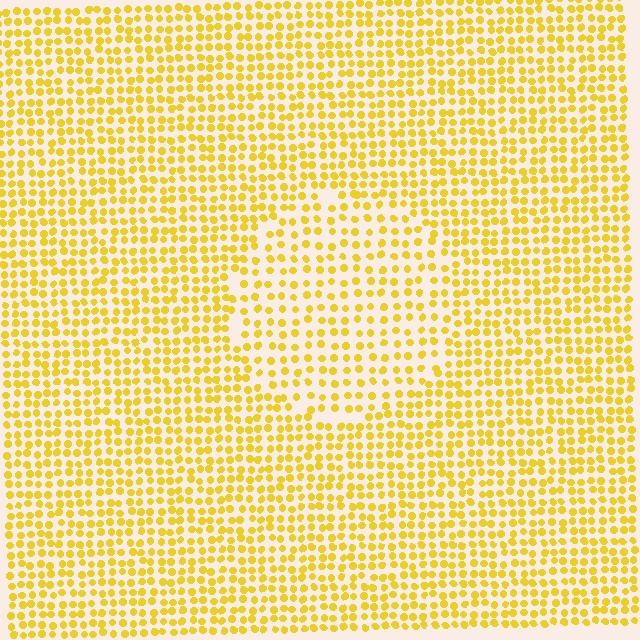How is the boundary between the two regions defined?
The boundary is defined by a change in element density (approximately 1.6x ratio). All elements are the same color, size, and shape.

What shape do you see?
I see a circle.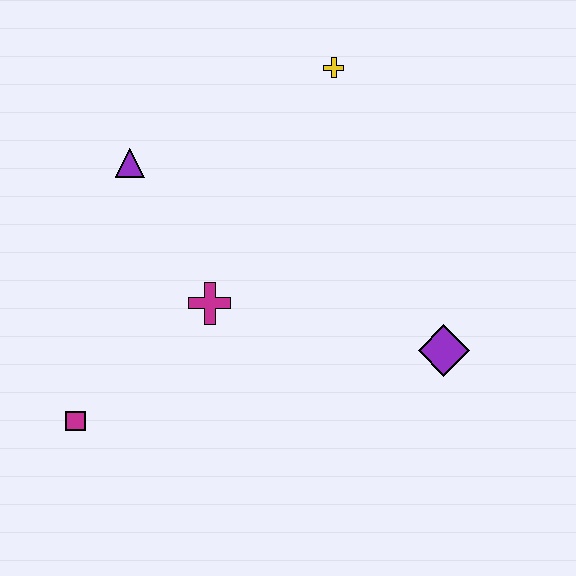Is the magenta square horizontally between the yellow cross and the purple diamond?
No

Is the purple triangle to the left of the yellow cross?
Yes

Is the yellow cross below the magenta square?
No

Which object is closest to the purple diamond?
The magenta cross is closest to the purple diamond.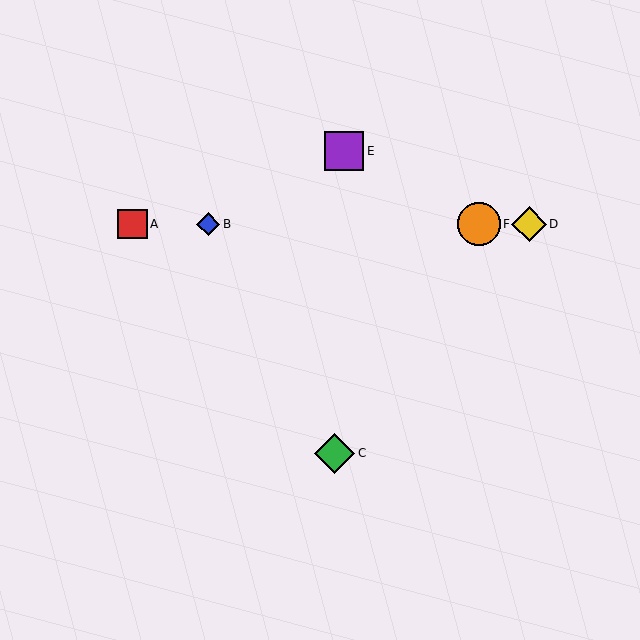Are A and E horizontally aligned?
No, A is at y≈224 and E is at y≈151.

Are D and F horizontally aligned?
Yes, both are at y≈224.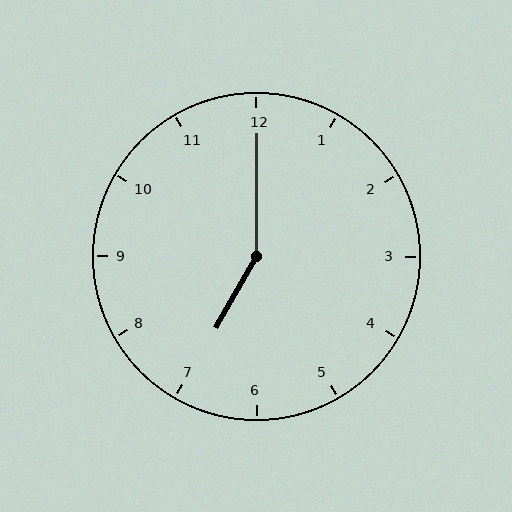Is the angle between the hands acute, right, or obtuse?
It is obtuse.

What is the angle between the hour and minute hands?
Approximately 150 degrees.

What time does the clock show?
7:00.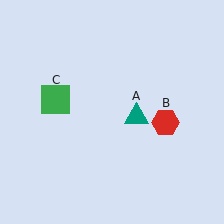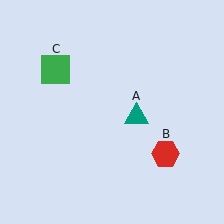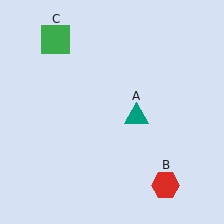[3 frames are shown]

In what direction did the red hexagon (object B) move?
The red hexagon (object B) moved down.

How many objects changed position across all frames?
2 objects changed position: red hexagon (object B), green square (object C).